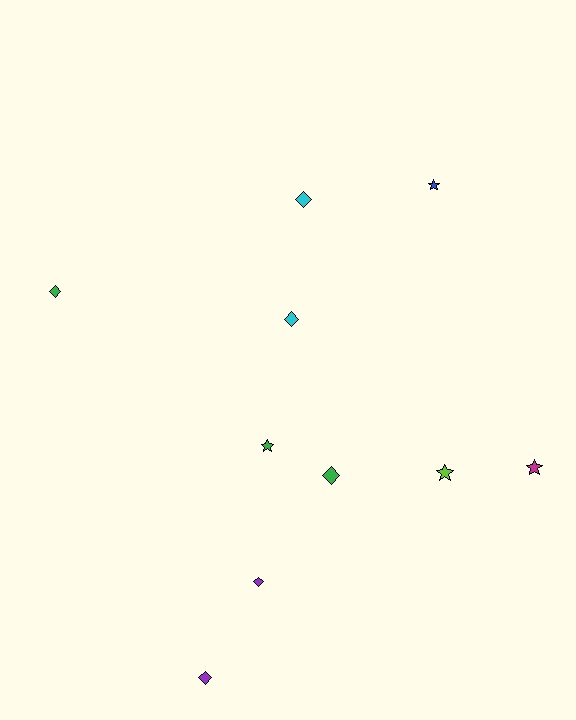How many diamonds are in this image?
There are 6 diamonds.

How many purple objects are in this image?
There are 2 purple objects.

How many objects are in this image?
There are 10 objects.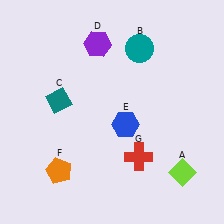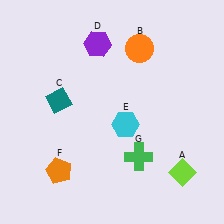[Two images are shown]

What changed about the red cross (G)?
In Image 1, G is red. In Image 2, it changed to green.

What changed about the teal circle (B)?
In Image 1, B is teal. In Image 2, it changed to orange.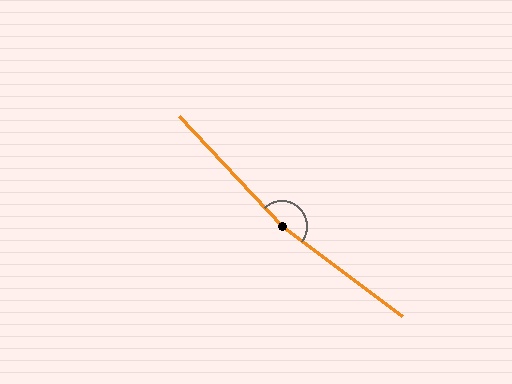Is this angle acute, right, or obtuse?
It is obtuse.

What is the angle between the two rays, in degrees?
Approximately 169 degrees.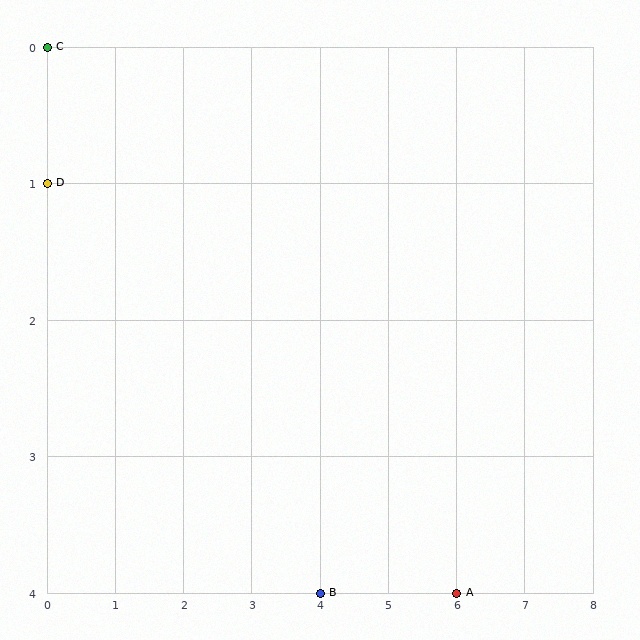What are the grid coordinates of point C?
Point C is at grid coordinates (0, 0).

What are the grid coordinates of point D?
Point D is at grid coordinates (0, 1).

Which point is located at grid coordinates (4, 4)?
Point B is at (4, 4).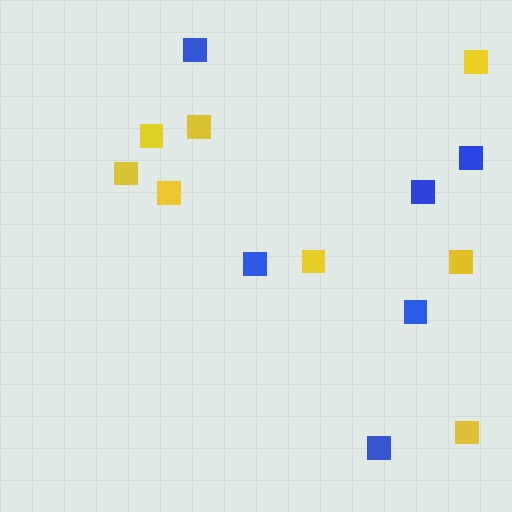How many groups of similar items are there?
There are 2 groups: one group of yellow squares (8) and one group of blue squares (6).